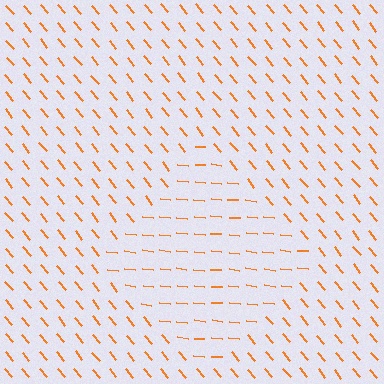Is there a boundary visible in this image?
Yes, there is a texture boundary formed by a change in line orientation.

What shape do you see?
I see a diamond.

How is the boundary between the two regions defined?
The boundary is defined purely by a change in line orientation (approximately 45 degrees difference). All lines are the same color and thickness.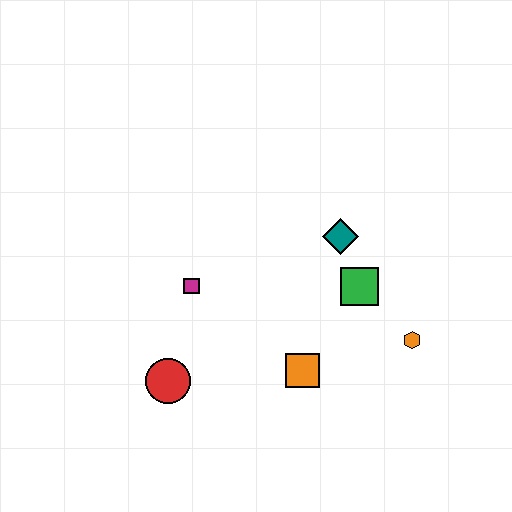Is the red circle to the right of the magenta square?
No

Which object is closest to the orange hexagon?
The green square is closest to the orange hexagon.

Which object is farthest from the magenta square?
The orange hexagon is farthest from the magenta square.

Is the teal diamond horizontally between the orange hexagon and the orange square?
Yes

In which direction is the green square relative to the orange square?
The green square is above the orange square.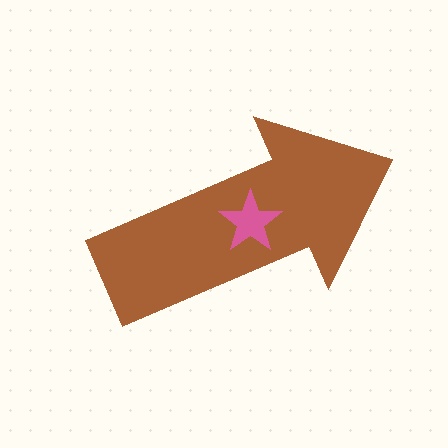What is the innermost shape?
The pink star.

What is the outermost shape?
The brown arrow.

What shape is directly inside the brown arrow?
The pink star.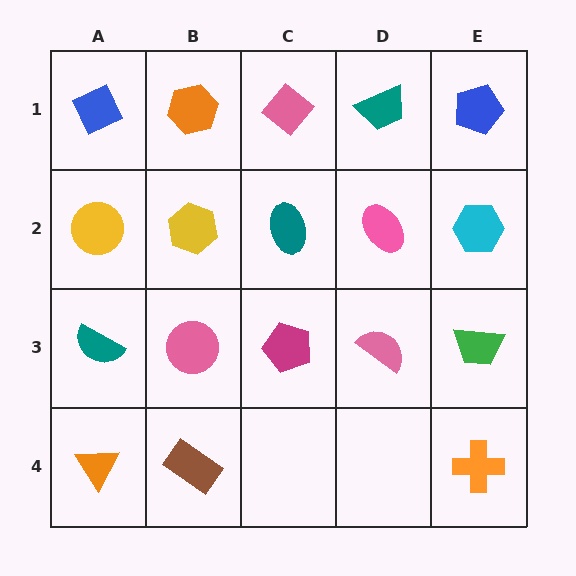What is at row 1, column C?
A pink diamond.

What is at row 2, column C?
A teal ellipse.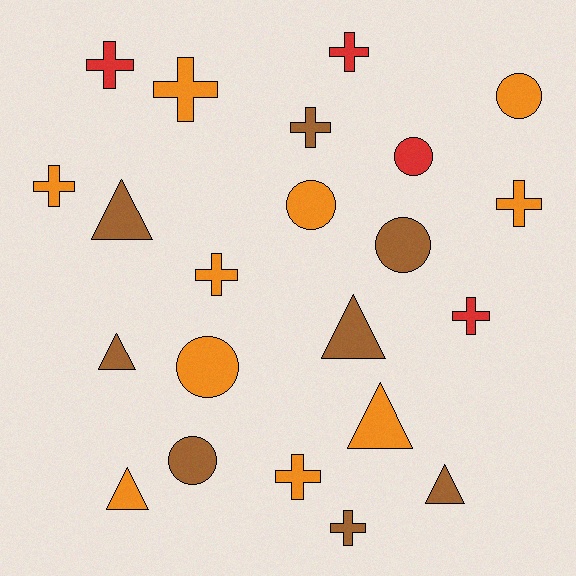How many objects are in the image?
There are 22 objects.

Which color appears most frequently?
Orange, with 10 objects.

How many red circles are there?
There is 1 red circle.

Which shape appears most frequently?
Cross, with 10 objects.